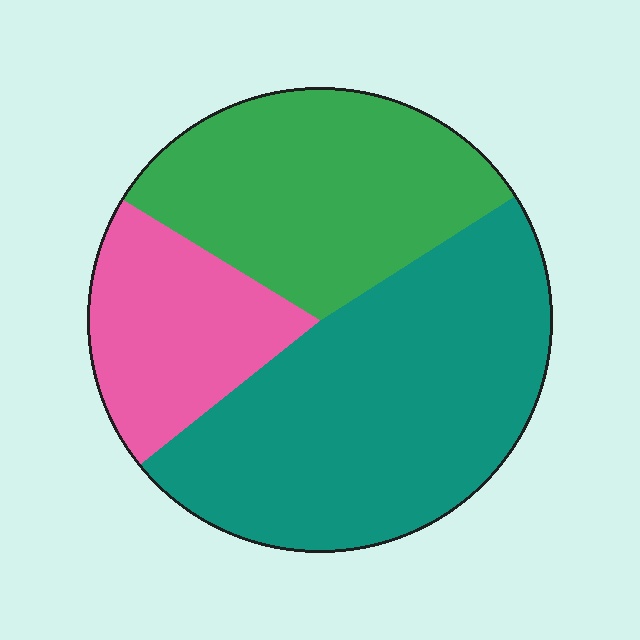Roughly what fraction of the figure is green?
Green covers around 30% of the figure.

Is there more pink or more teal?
Teal.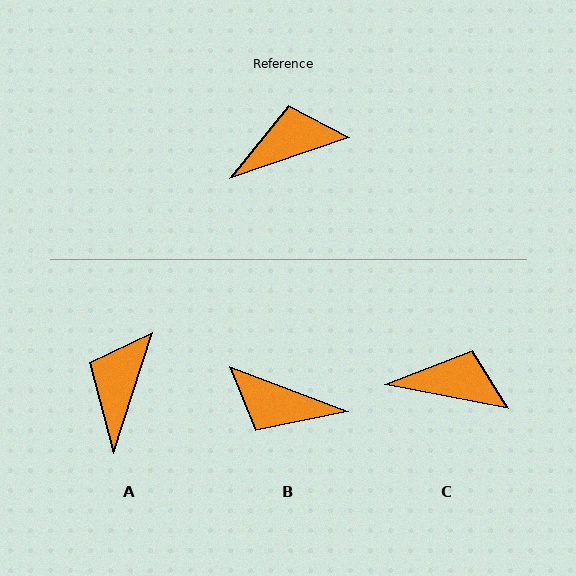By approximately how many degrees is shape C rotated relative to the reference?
Approximately 30 degrees clockwise.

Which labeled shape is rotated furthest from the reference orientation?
B, about 140 degrees away.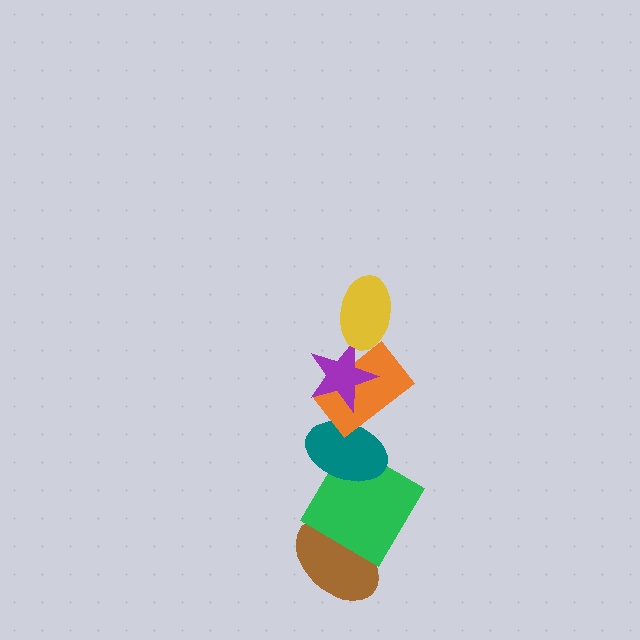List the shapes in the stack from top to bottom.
From top to bottom: the yellow ellipse, the purple star, the orange rectangle, the teal ellipse, the green diamond, the brown ellipse.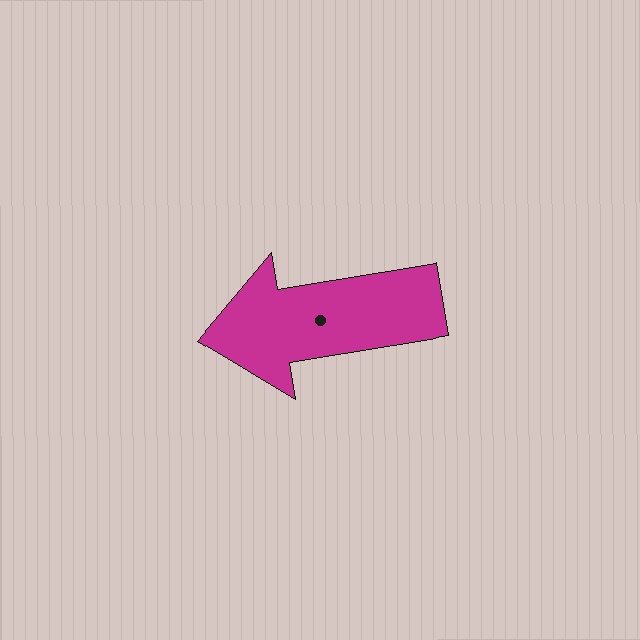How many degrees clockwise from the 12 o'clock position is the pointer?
Approximately 261 degrees.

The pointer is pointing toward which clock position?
Roughly 9 o'clock.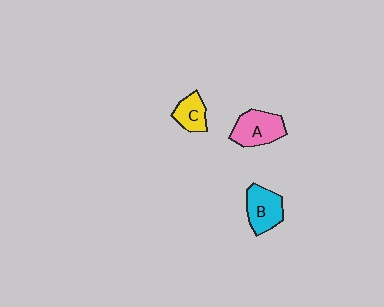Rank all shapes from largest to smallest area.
From largest to smallest: A (pink), B (cyan), C (yellow).